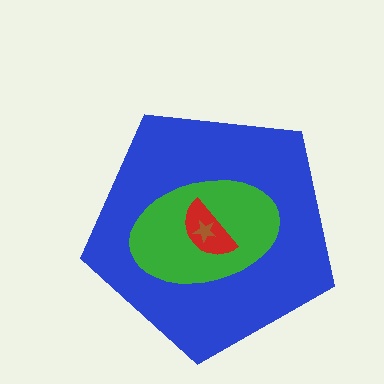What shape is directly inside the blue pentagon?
The green ellipse.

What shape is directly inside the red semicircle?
The brown star.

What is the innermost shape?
The brown star.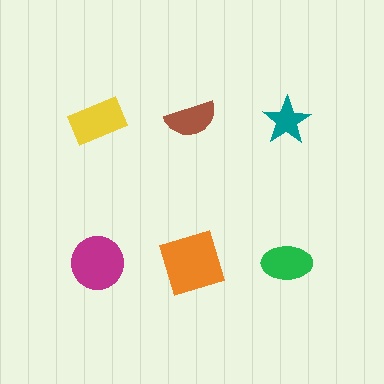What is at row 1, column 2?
A brown semicircle.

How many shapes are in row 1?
3 shapes.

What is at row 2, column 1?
A magenta circle.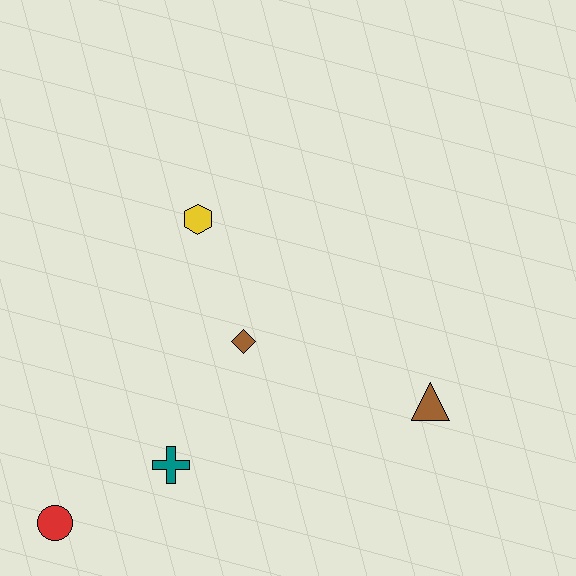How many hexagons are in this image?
There is 1 hexagon.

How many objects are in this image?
There are 5 objects.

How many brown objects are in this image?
There are 2 brown objects.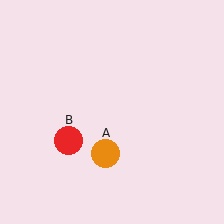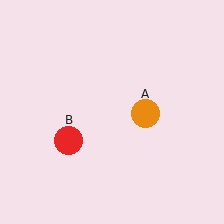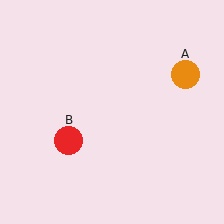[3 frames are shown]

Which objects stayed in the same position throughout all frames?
Red circle (object B) remained stationary.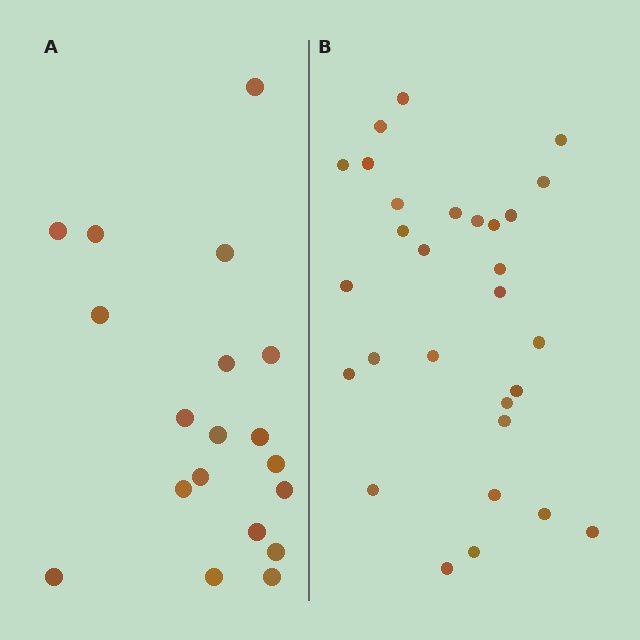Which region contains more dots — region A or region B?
Region B (the right region) has more dots.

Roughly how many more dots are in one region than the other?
Region B has roughly 10 or so more dots than region A.